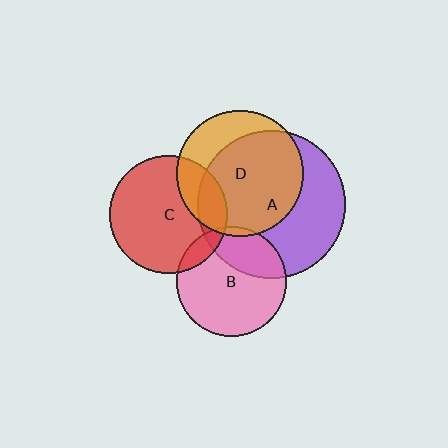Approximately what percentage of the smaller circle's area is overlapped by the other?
Approximately 25%.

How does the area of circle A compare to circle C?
Approximately 1.6 times.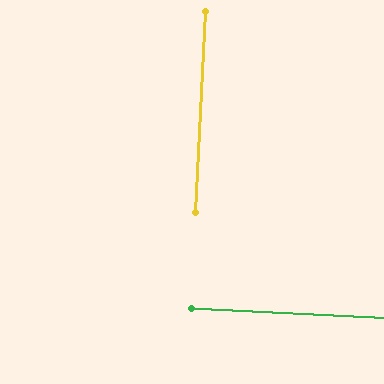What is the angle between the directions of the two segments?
Approximately 90 degrees.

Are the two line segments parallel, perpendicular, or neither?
Perpendicular — they meet at approximately 90°.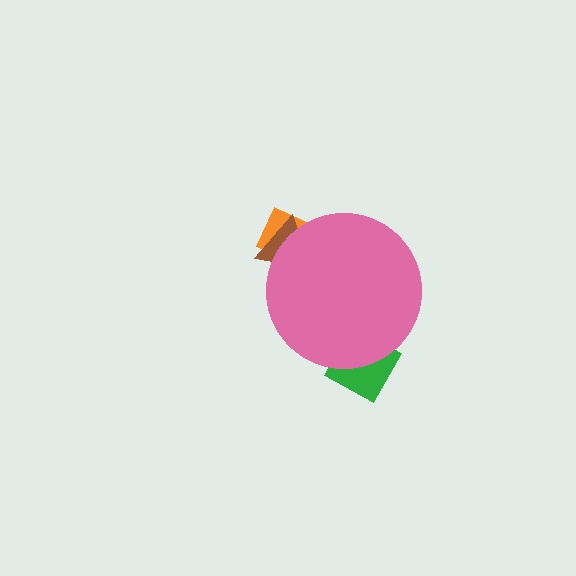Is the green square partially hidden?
Yes, the green square is partially hidden behind the pink circle.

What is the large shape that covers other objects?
A pink circle.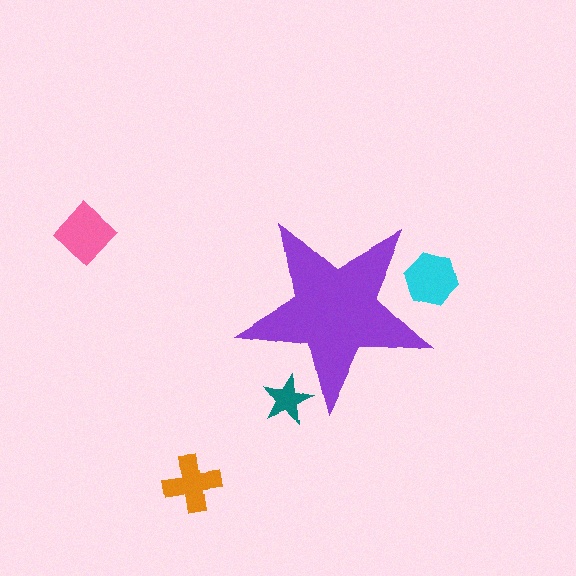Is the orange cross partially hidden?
No, the orange cross is fully visible.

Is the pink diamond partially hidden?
No, the pink diamond is fully visible.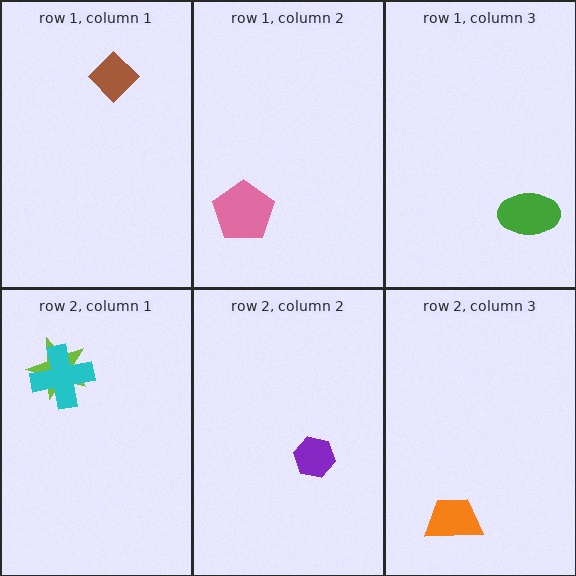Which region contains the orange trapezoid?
The row 2, column 3 region.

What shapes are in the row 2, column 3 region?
The orange trapezoid.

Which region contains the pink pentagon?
The row 1, column 2 region.